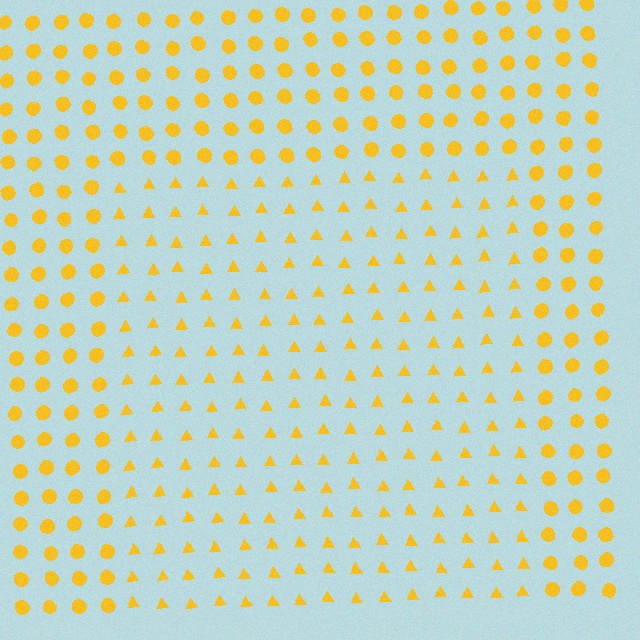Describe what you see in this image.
The image is filled with small yellow elements arranged in a uniform grid. A rectangle-shaped region contains triangles, while the surrounding area contains circles. The boundary is defined purely by the change in element shape.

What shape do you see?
I see a rectangle.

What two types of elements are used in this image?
The image uses triangles inside the rectangle region and circles outside it.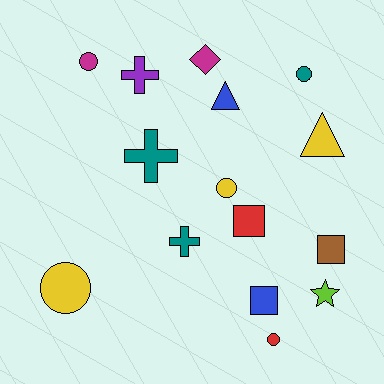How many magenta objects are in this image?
There are 2 magenta objects.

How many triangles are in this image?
There are 2 triangles.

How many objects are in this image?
There are 15 objects.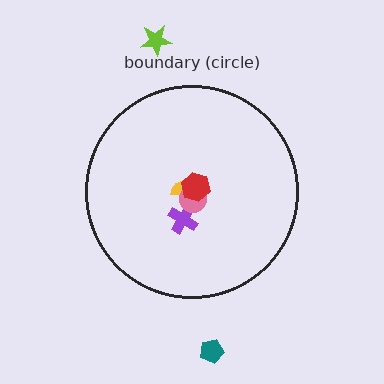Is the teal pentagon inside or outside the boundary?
Outside.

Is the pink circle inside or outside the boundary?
Inside.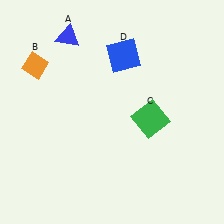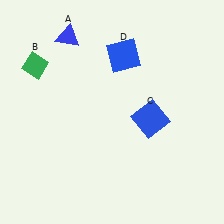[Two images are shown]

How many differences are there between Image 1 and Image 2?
There are 2 differences between the two images.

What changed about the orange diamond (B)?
In Image 1, B is orange. In Image 2, it changed to green.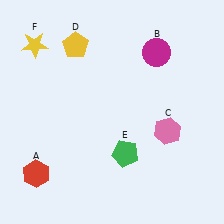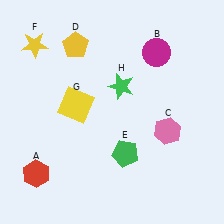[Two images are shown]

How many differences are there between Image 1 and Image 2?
There are 2 differences between the two images.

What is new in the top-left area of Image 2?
A yellow square (G) was added in the top-left area of Image 2.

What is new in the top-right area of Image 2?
A green star (H) was added in the top-right area of Image 2.